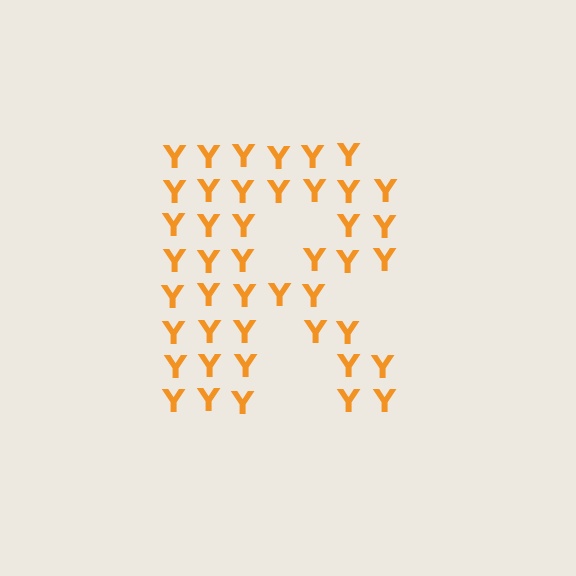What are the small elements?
The small elements are letter Y's.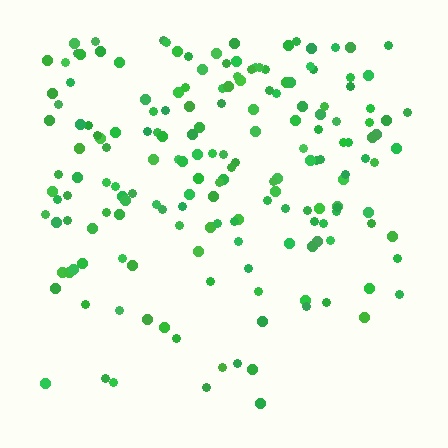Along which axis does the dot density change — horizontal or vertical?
Vertical.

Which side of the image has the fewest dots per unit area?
The bottom.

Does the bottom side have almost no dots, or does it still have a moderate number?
Still a moderate number, just noticeably fewer than the top.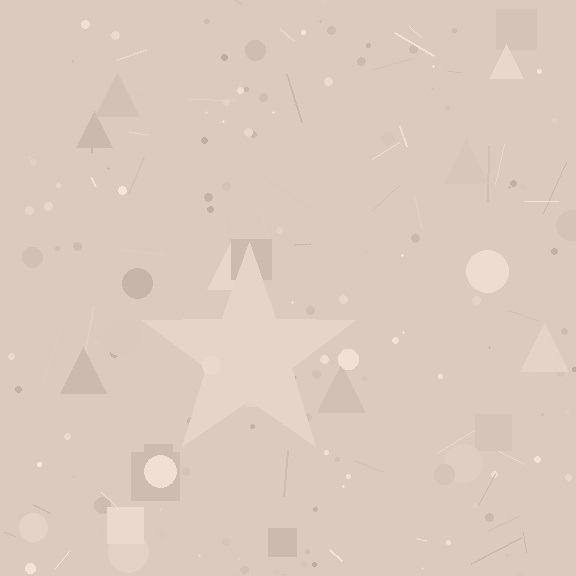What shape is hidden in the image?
A star is hidden in the image.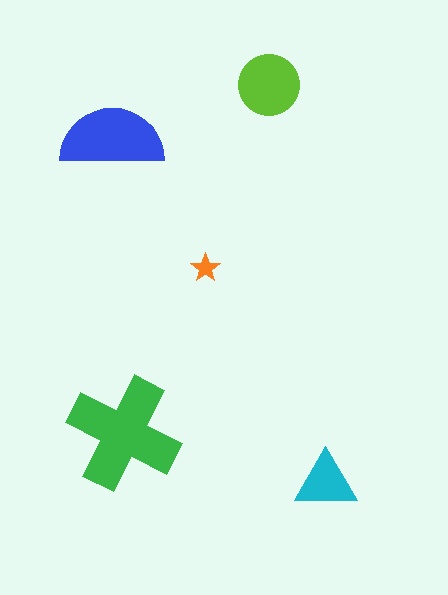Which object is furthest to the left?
The blue semicircle is leftmost.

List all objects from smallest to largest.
The orange star, the cyan triangle, the lime circle, the blue semicircle, the green cross.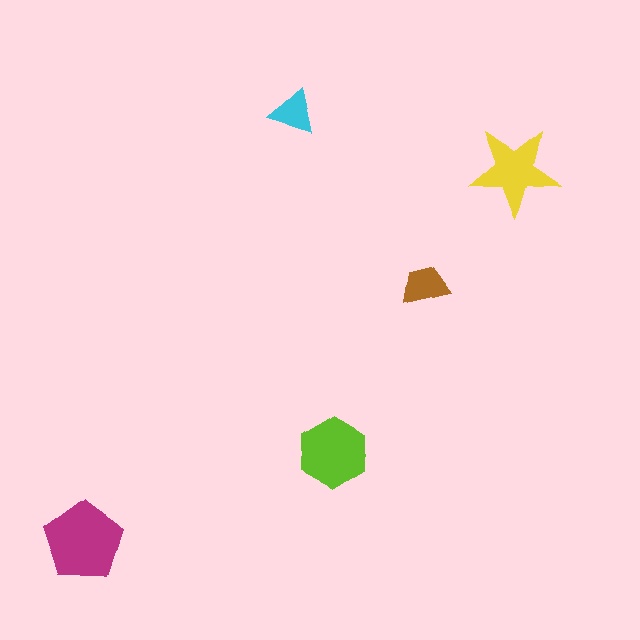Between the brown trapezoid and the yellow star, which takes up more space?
The yellow star.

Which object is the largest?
The magenta pentagon.